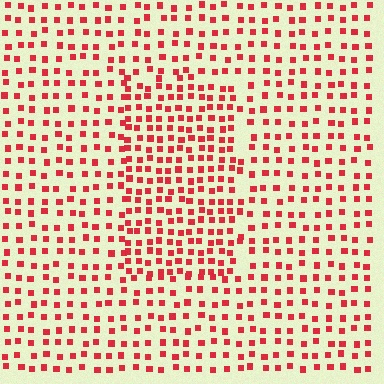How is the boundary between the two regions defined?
The boundary is defined by a change in element density (approximately 1.6x ratio). All elements are the same color, size, and shape.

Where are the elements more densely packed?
The elements are more densely packed inside the rectangle boundary.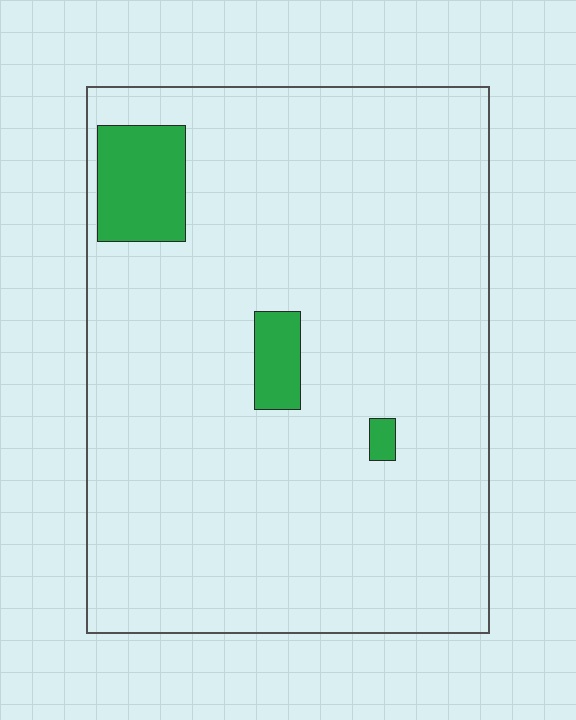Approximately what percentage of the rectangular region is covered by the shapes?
Approximately 5%.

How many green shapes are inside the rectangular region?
3.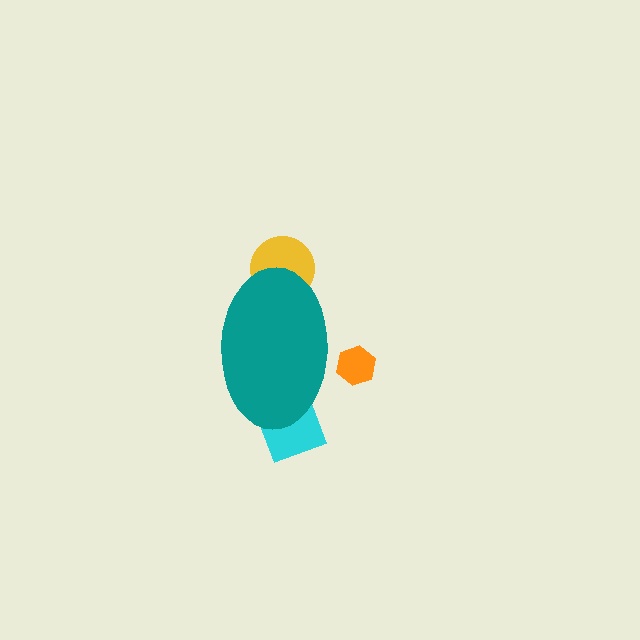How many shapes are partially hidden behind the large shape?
3 shapes are partially hidden.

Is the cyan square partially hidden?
Yes, the cyan square is partially hidden behind the teal ellipse.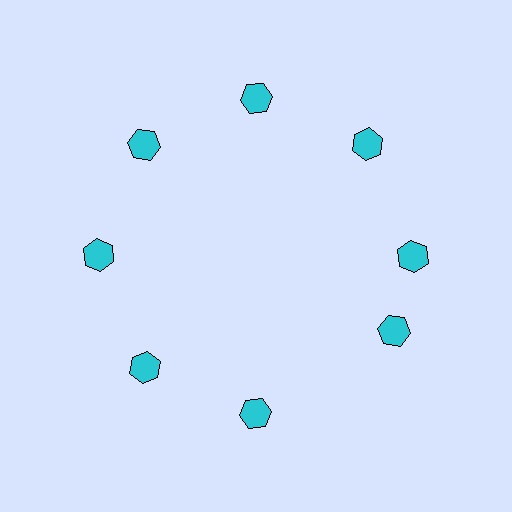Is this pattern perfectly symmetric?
No. The 8 cyan hexagons are arranged in a ring, but one element near the 4 o'clock position is rotated out of alignment along the ring, breaking the 8-fold rotational symmetry.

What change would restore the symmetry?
The symmetry would be restored by rotating it back into even spacing with its neighbors so that all 8 hexagons sit at equal angles and equal distance from the center.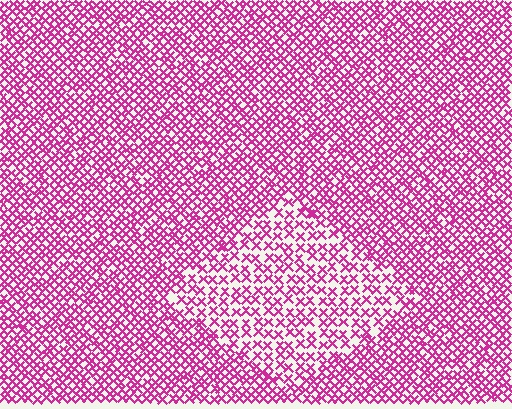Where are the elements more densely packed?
The elements are more densely packed outside the diamond boundary.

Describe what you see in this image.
The image contains small magenta elements arranged at two different densities. A diamond-shaped region is visible where the elements are less densely packed than the surrounding area.